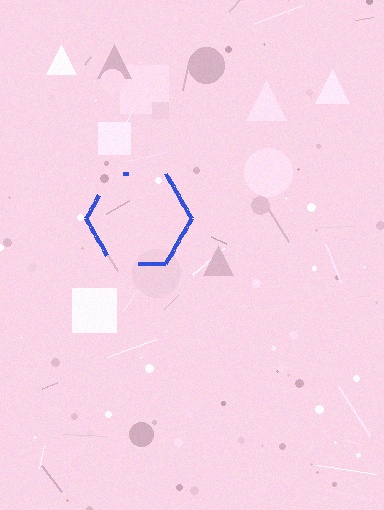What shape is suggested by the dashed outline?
The dashed outline suggests a hexagon.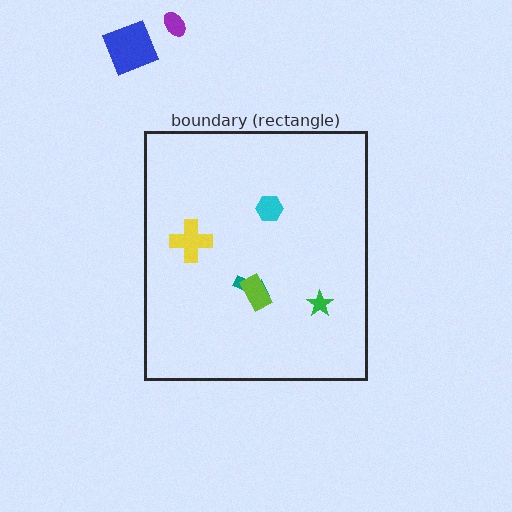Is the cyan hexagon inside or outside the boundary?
Inside.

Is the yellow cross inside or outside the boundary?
Inside.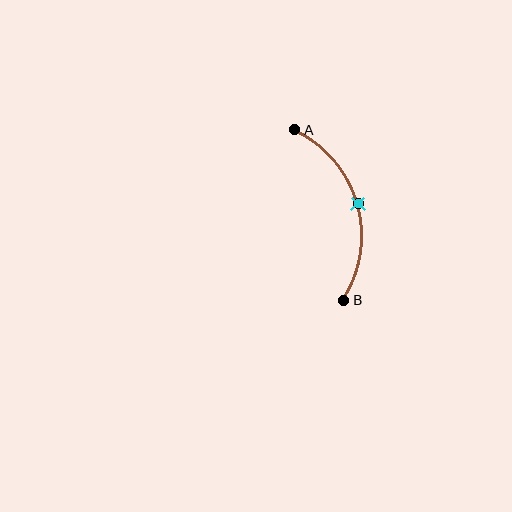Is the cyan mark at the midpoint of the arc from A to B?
Yes. The cyan mark lies on the arc at equal arc-length from both A and B — it is the arc midpoint.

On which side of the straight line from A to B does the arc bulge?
The arc bulges to the right of the straight line connecting A and B.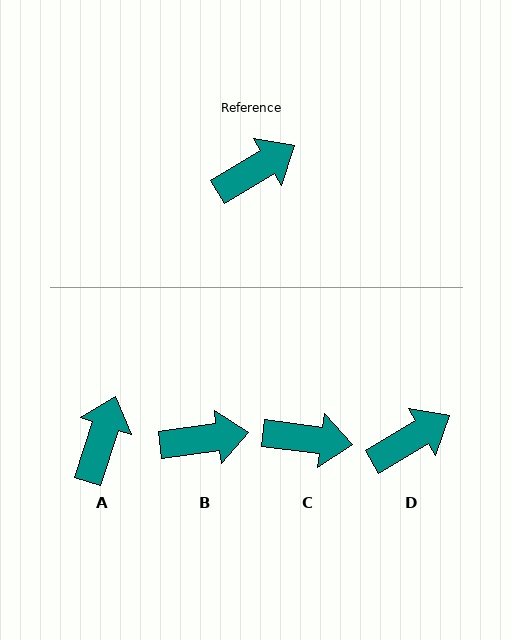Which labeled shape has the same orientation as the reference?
D.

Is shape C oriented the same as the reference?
No, it is off by about 38 degrees.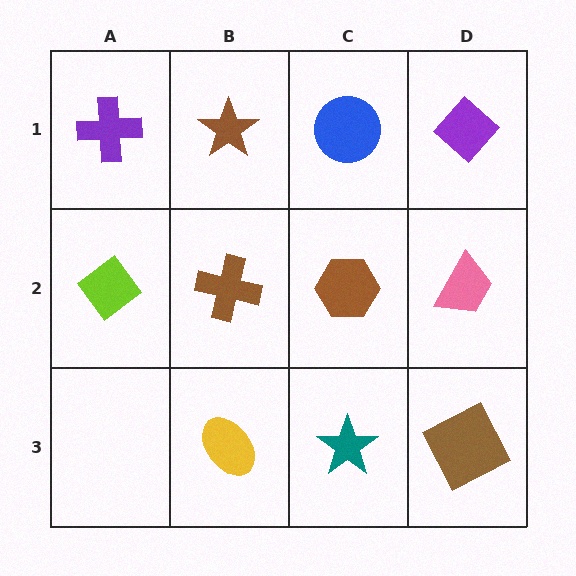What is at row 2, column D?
A pink trapezoid.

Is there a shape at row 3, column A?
No, that cell is empty.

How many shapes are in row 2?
4 shapes.